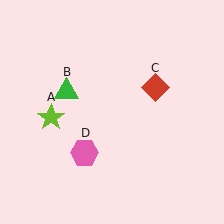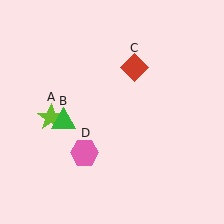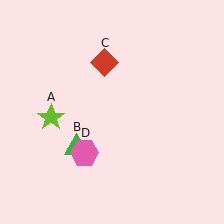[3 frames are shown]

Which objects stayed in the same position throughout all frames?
Lime star (object A) and pink hexagon (object D) remained stationary.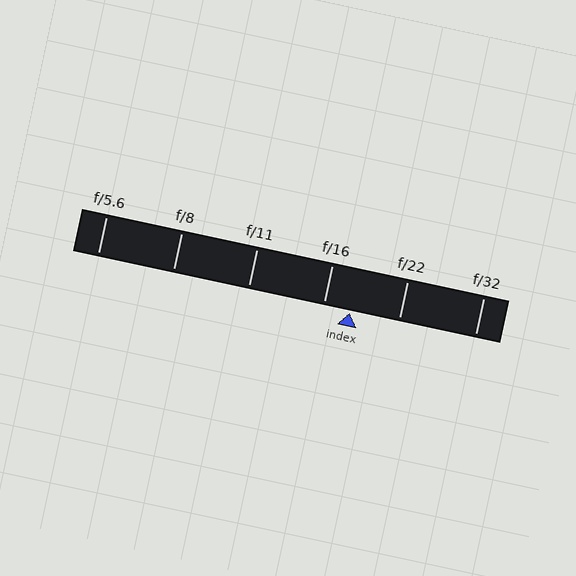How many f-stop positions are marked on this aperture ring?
There are 6 f-stop positions marked.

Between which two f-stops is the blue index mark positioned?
The index mark is between f/16 and f/22.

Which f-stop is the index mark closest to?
The index mark is closest to f/16.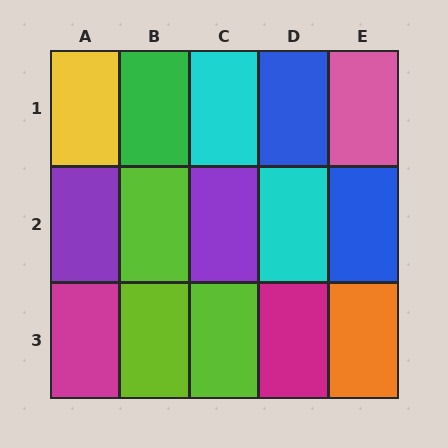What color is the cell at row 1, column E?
Pink.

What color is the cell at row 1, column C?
Cyan.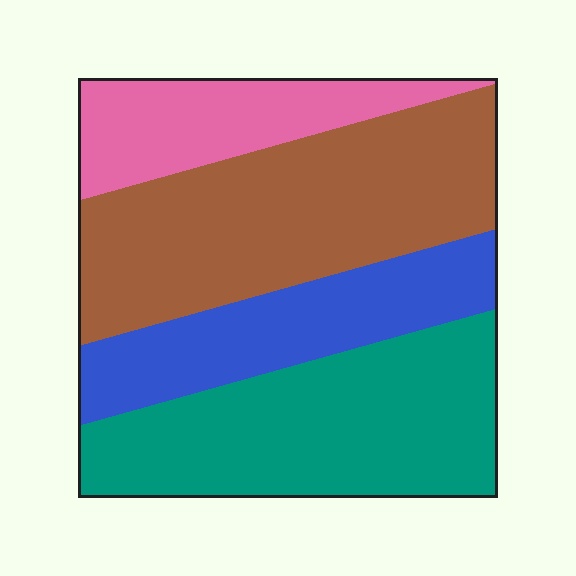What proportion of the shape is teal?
Teal takes up between a sixth and a third of the shape.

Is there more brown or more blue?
Brown.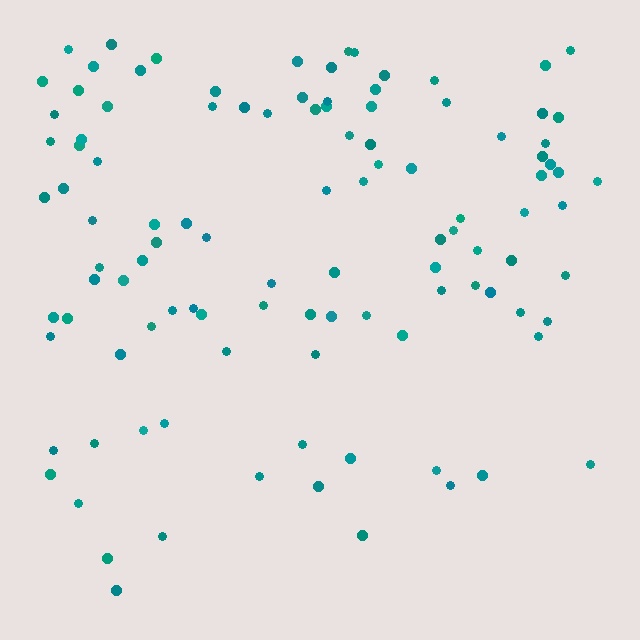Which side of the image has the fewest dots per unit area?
The bottom.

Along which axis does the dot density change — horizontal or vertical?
Vertical.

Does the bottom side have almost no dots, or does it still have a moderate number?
Still a moderate number, just noticeably fewer than the top.